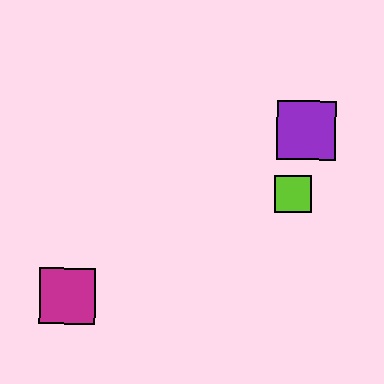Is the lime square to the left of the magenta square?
No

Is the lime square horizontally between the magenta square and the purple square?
Yes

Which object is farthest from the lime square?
The magenta square is farthest from the lime square.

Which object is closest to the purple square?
The lime square is closest to the purple square.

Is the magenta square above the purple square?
No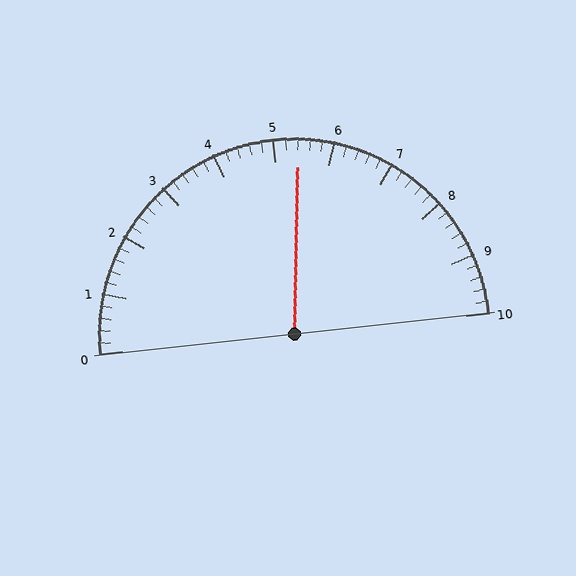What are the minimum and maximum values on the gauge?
The gauge ranges from 0 to 10.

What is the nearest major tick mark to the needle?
The nearest major tick mark is 5.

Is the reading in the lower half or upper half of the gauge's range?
The reading is in the upper half of the range (0 to 10).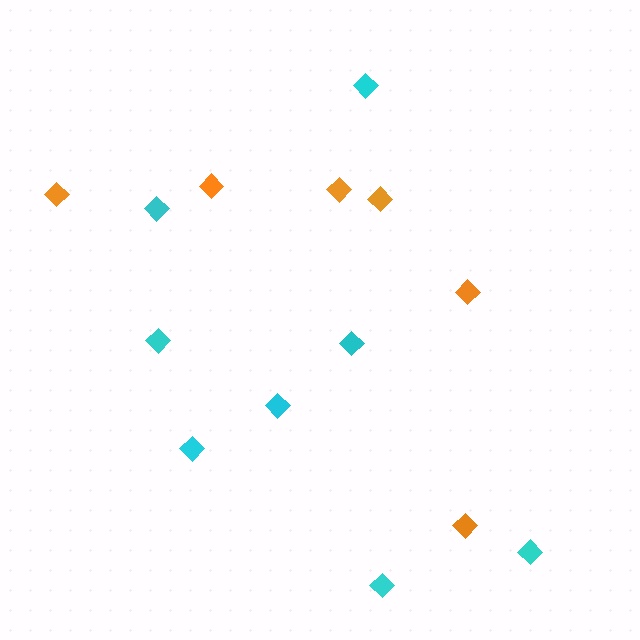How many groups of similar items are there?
There are 2 groups: one group of orange diamonds (6) and one group of cyan diamonds (8).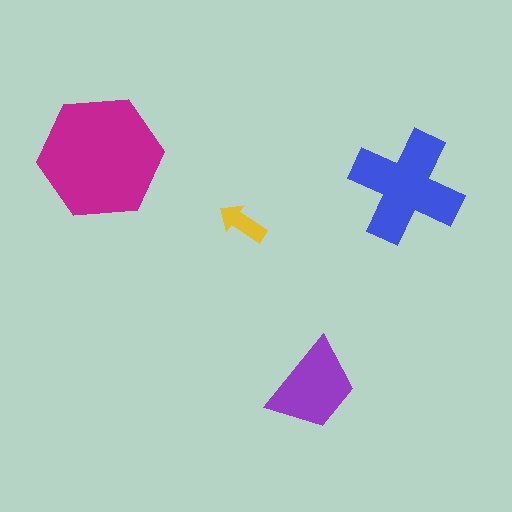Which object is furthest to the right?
The blue cross is rightmost.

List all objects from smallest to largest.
The yellow arrow, the purple trapezoid, the blue cross, the magenta hexagon.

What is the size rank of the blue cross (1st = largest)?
2nd.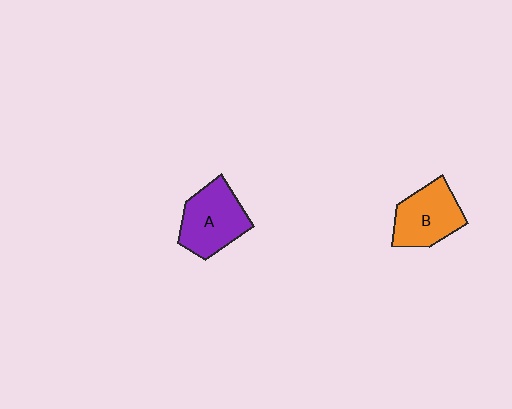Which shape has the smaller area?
Shape B (orange).